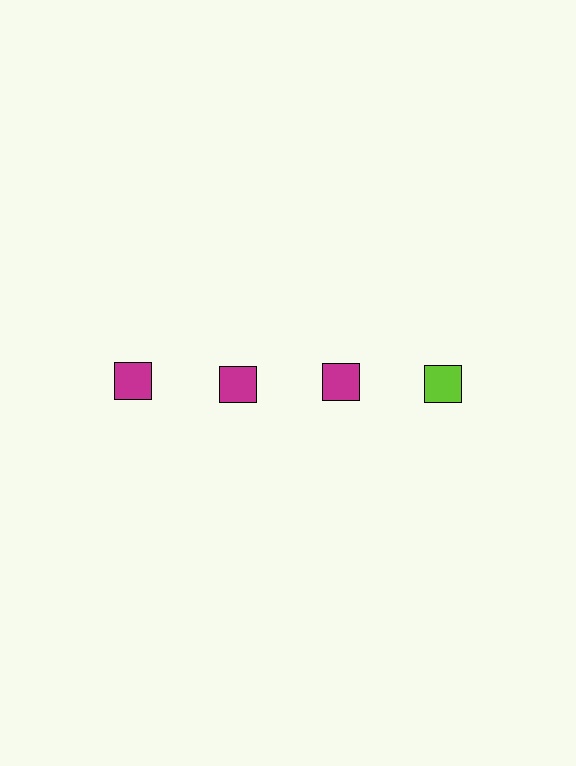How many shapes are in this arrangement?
There are 4 shapes arranged in a grid pattern.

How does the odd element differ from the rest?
It has a different color: lime instead of magenta.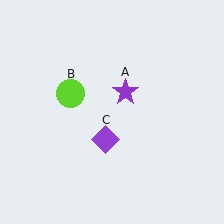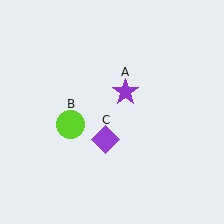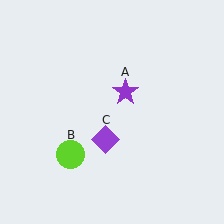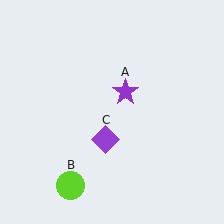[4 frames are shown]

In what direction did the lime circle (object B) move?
The lime circle (object B) moved down.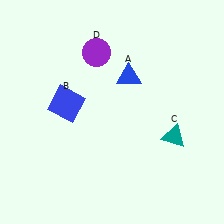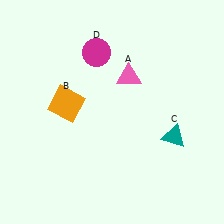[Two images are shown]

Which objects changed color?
A changed from blue to pink. B changed from blue to orange. D changed from purple to magenta.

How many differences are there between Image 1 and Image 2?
There are 3 differences between the two images.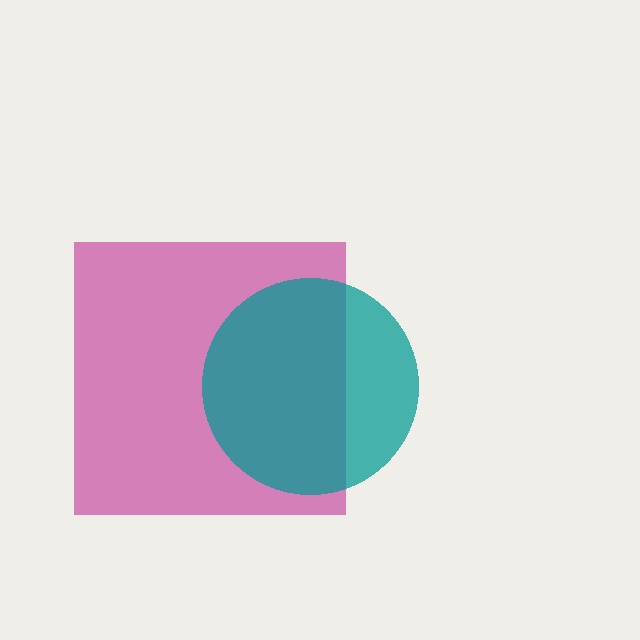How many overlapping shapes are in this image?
There are 2 overlapping shapes in the image.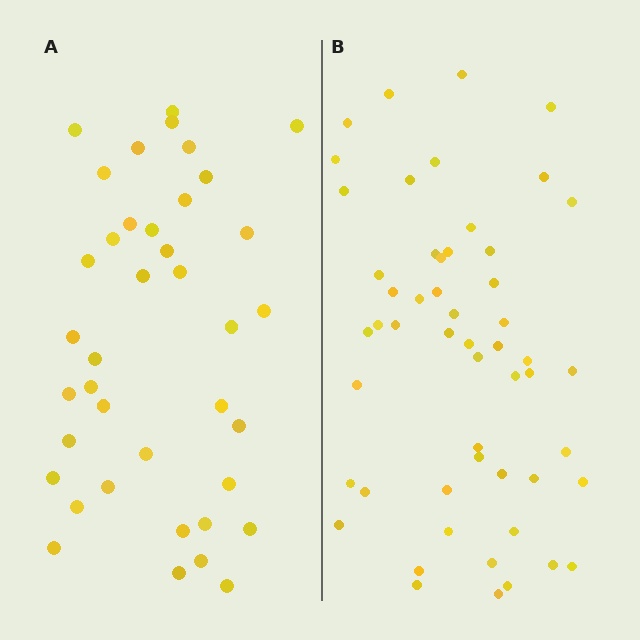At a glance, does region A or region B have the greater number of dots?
Region B (the right region) has more dots.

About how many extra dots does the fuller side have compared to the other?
Region B has approximately 15 more dots than region A.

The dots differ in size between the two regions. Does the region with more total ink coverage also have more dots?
No. Region A has more total ink coverage because its dots are larger, but region B actually contains more individual dots. Total area can be misleading — the number of items is what matters here.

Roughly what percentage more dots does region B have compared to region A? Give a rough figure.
About 35% more.